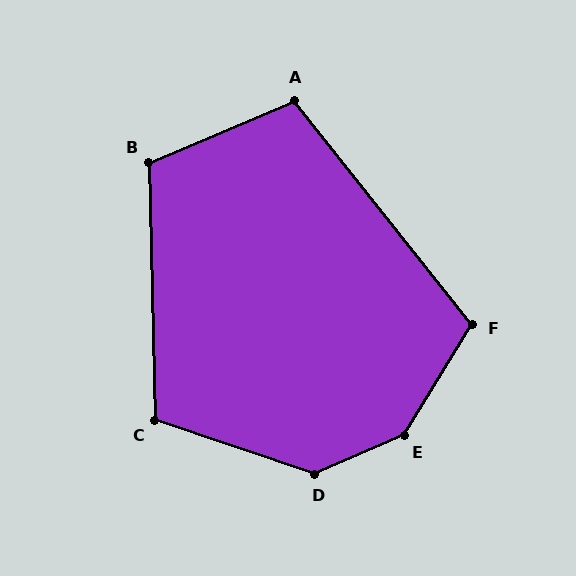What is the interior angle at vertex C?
Approximately 110 degrees (obtuse).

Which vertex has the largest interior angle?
E, at approximately 145 degrees.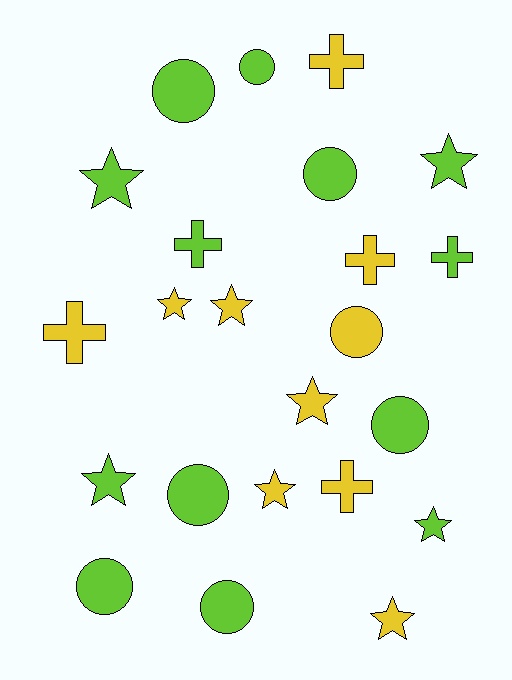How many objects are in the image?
There are 23 objects.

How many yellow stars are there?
There are 5 yellow stars.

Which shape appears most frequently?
Star, with 9 objects.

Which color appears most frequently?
Lime, with 13 objects.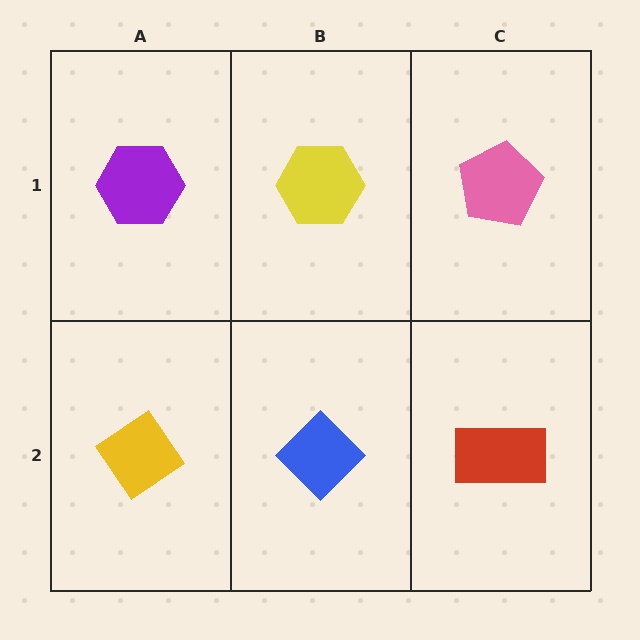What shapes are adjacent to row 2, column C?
A pink pentagon (row 1, column C), a blue diamond (row 2, column B).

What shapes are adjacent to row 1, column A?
A yellow diamond (row 2, column A), a yellow hexagon (row 1, column B).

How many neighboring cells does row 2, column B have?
3.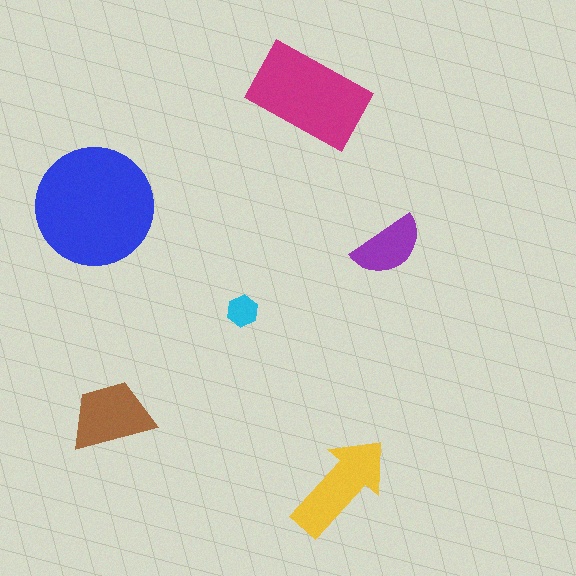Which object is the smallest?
The cyan hexagon.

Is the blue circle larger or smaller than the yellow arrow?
Larger.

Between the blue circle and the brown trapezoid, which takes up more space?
The blue circle.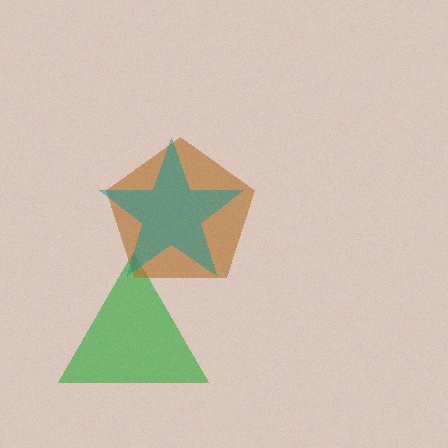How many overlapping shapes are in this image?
There are 3 overlapping shapes in the image.